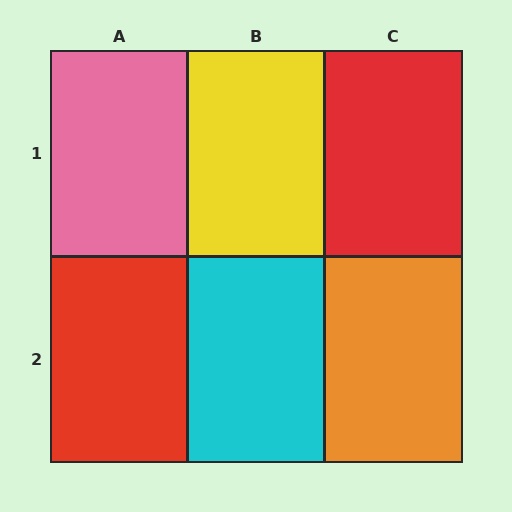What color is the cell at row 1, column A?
Pink.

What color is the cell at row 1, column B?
Yellow.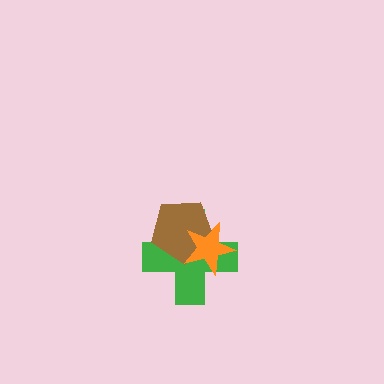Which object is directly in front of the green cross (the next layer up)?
The brown pentagon is directly in front of the green cross.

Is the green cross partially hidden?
Yes, it is partially covered by another shape.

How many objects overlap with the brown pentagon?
2 objects overlap with the brown pentagon.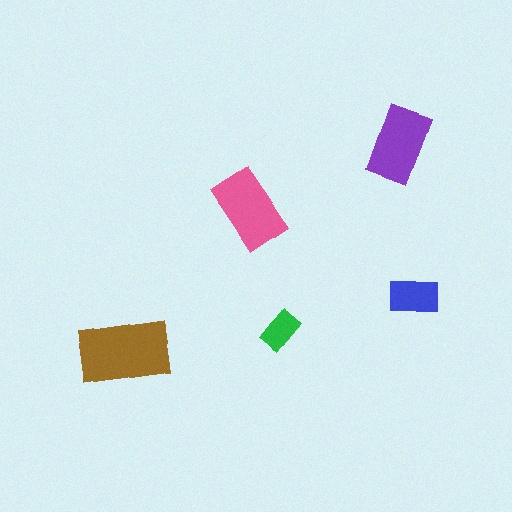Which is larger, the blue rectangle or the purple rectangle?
The purple one.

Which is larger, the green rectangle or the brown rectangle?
The brown one.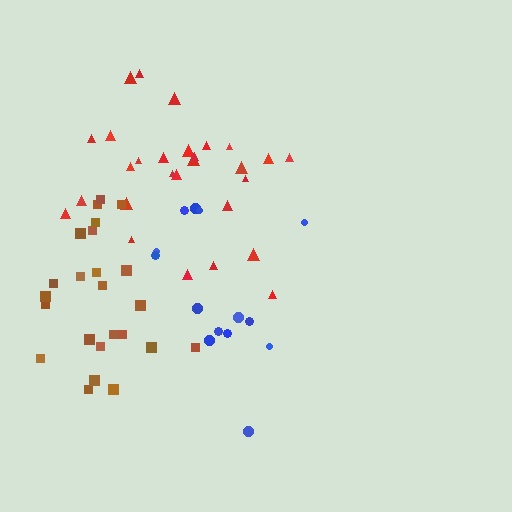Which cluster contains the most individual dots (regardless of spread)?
Red (28).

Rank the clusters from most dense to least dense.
red, brown, blue.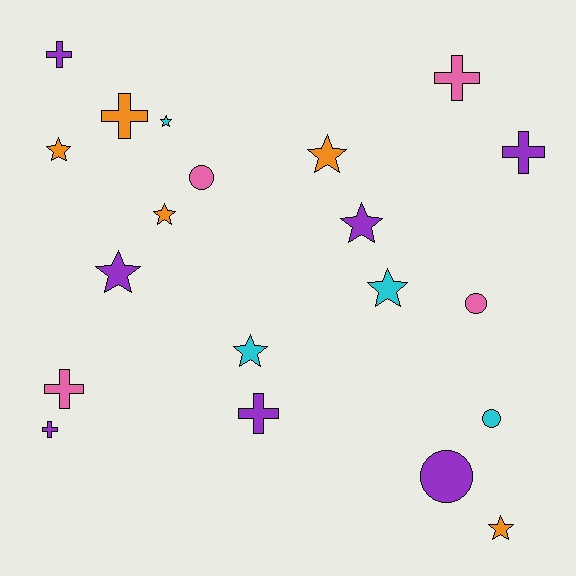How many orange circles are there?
There are no orange circles.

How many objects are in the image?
There are 20 objects.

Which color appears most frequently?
Purple, with 7 objects.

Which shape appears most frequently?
Star, with 9 objects.